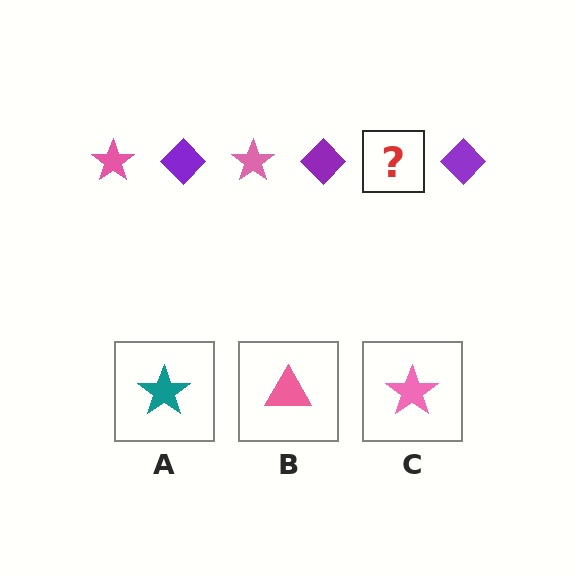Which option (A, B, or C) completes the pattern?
C.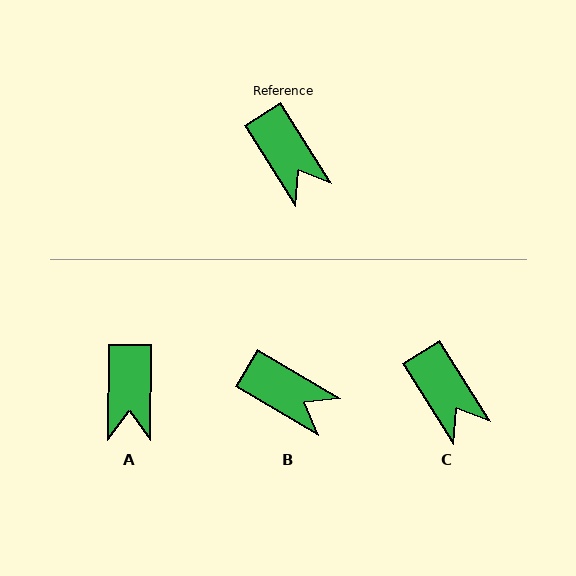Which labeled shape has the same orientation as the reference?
C.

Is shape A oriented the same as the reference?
No, it is off by about 32 degrees.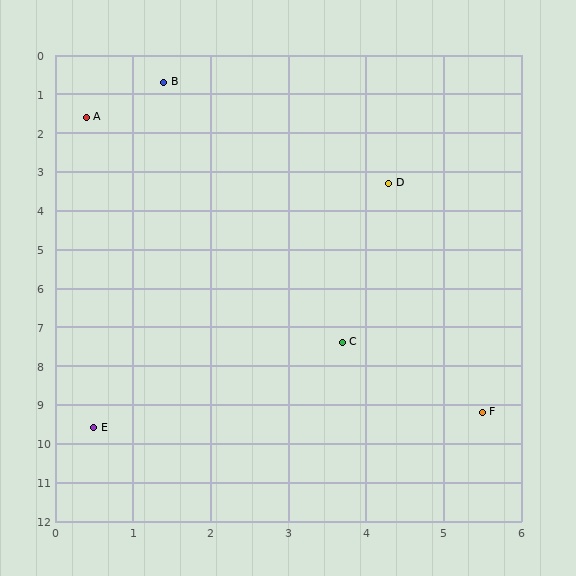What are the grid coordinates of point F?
Point F is at approximately (5.5, 9.2).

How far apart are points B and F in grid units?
Points B and F are about 9.4 grid units apart.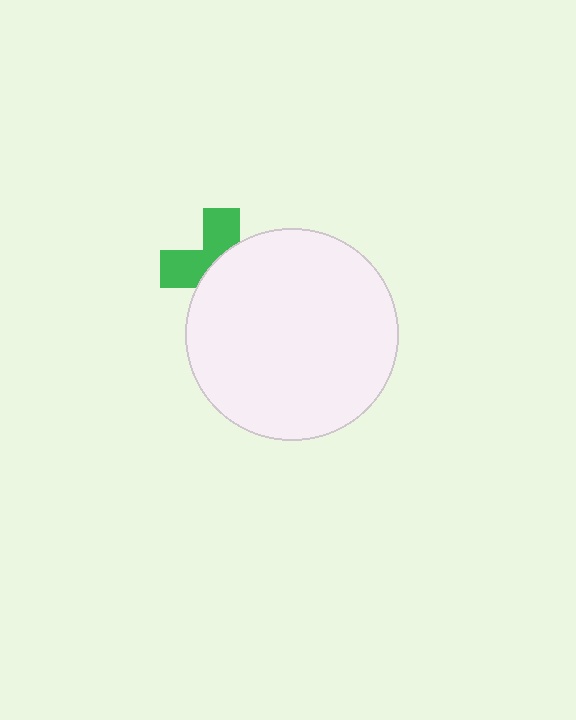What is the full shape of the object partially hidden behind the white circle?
The partially hidden object is a green cross.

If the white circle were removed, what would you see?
You would see the complete green cross.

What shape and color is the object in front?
The object in front is a white circle.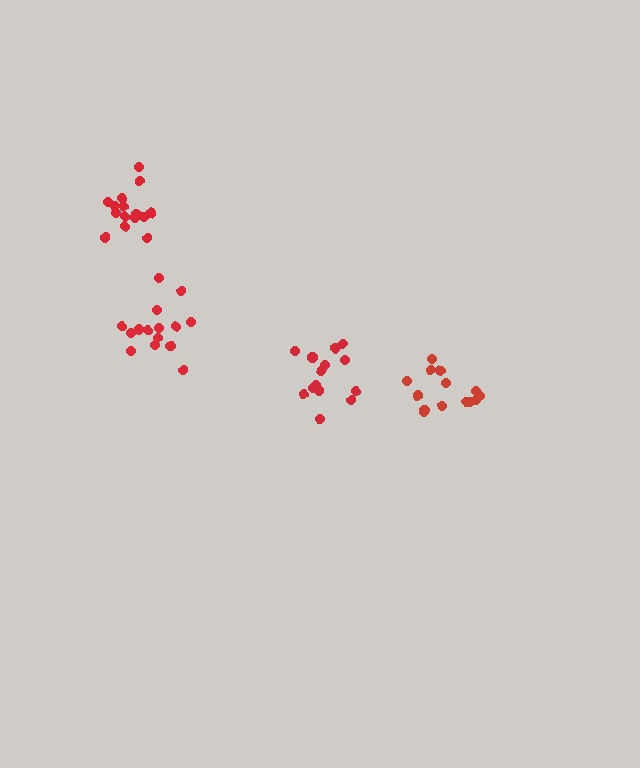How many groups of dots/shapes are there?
There are 4 groups.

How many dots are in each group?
Group 1: 18 dots, Group 2: 14 dots, Group 3: 14 dots, Group 4: 14 dots (60 total).